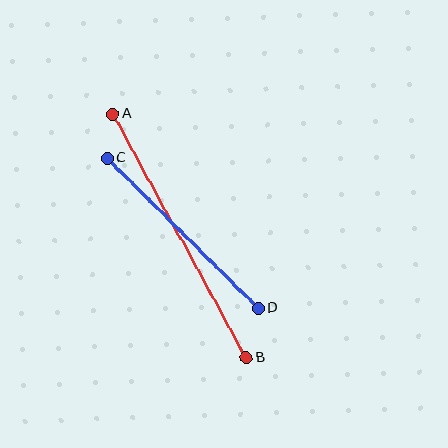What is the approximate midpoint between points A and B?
The midpoint is at approximately (180, 236) pixels.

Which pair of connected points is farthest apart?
Points A and B are farthest apart.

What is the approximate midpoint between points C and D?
The midpoint is at approximately (182, 233) pixels.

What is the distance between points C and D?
The distance is approximately 213 pixels.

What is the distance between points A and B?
The distance is approximately 278 pixels.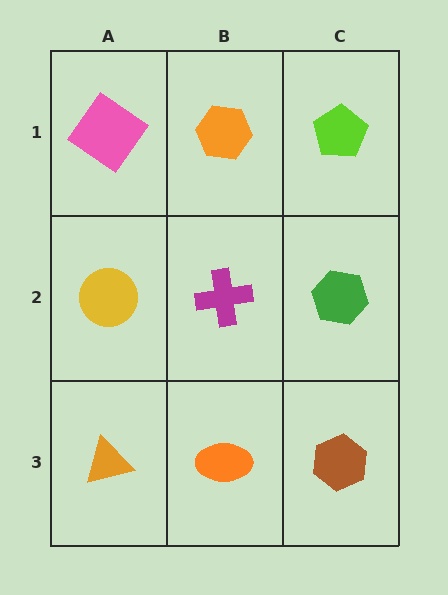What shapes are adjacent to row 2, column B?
An orange hexagon (row 1, column B), an orange ellipse (row 3, column B), a yellow circle (row 2, column A), a green hexagon (row 2, column C).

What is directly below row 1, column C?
A green hexagon.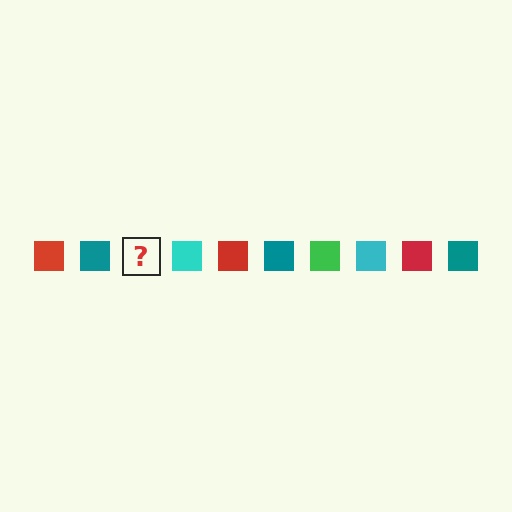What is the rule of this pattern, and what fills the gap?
The rule is that the pattern cycles through red, teal, green, cyan squares. The gap should be filled with a green square.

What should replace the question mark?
The question mark should be replaced with a green square.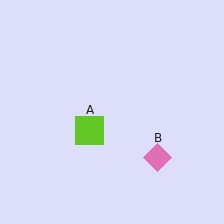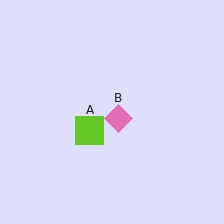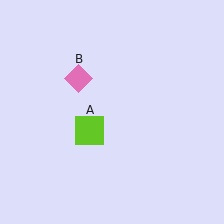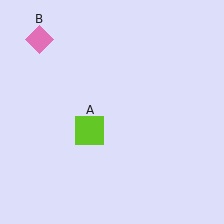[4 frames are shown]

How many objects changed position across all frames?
1 object changed position: pink diamond (object B).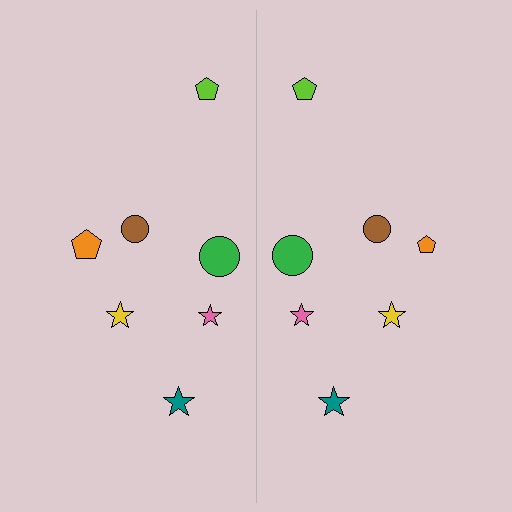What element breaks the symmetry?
The orange pentagon on the right side has a different size than its mirror counterpart.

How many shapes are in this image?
There are 14 shapes in this image.